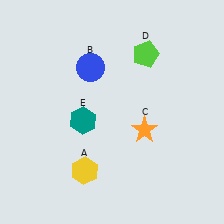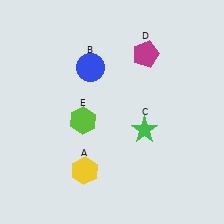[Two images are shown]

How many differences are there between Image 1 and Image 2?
There are 3 differences between the two images.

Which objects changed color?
C changed from orange to green. D changed from lime to magenta. E changed from teal to lime.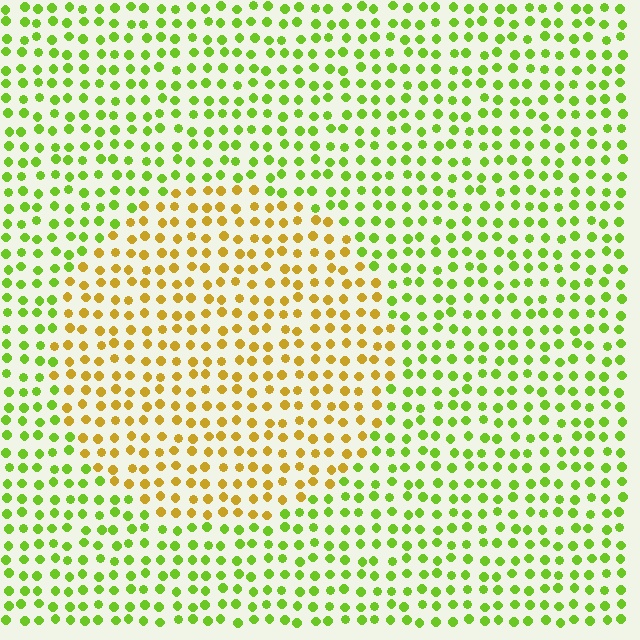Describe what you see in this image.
The image is filled with small lime elements in a uniform arrangement. A circle-shaped region is visible where the elements are tinted to a slightly different hue, forming a subtle color boundary.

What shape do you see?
I see a circle.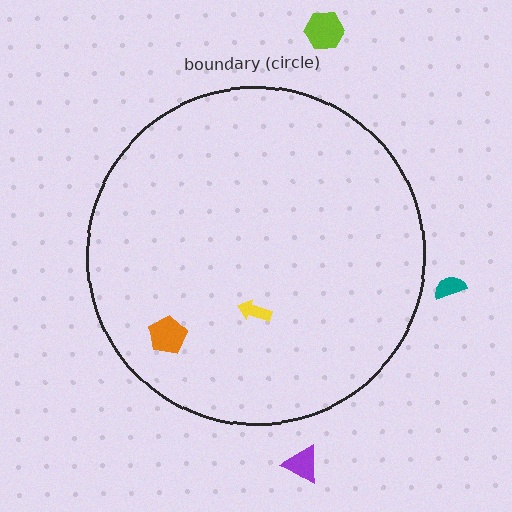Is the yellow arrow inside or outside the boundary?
Inside.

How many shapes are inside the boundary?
2 inside, 3 outside.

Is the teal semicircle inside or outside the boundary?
Outside.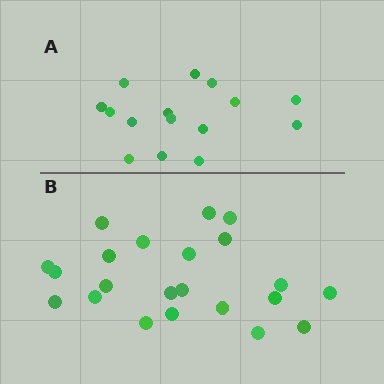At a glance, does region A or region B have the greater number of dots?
Region B (the bottom region) has more dots.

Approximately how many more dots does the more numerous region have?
Region B has roughly 8 or so more dots than region A.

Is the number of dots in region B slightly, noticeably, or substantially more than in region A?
Region B has substantially more. The ratio is roughly 1.5 to 1.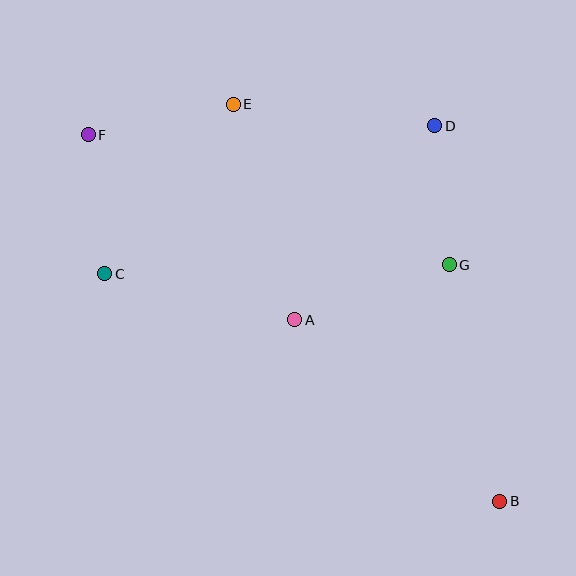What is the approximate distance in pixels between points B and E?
The distance between B and E is approximately 478 pixels.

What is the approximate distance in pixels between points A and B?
The distance between A and B is approximately 274 pixels.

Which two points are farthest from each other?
Points B and F are farthest from each other.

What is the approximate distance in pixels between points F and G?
The distance between F and G is approximately 383 pixels.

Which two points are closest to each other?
Points D and G are closest to each other.